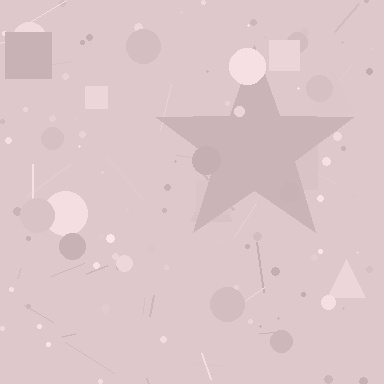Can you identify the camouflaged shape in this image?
The camouflaged shape is a star.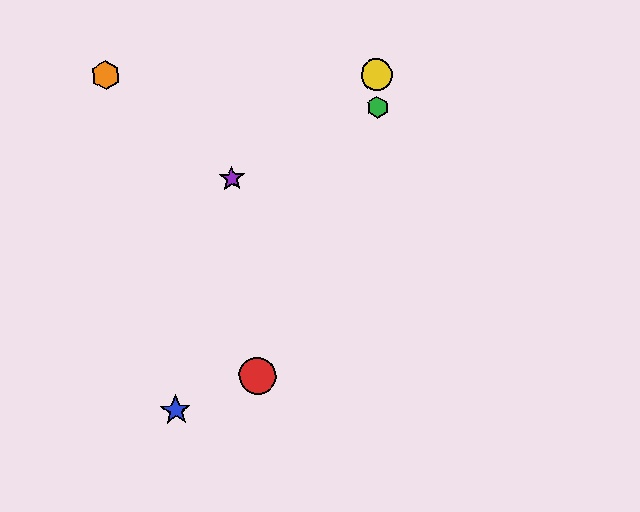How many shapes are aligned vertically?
2 shapes (the green hexagon, the yellow circle) are aligned vertically.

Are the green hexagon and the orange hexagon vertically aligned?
No, the green hexagon is at x≈378 and the orange hexagon is at x≈106.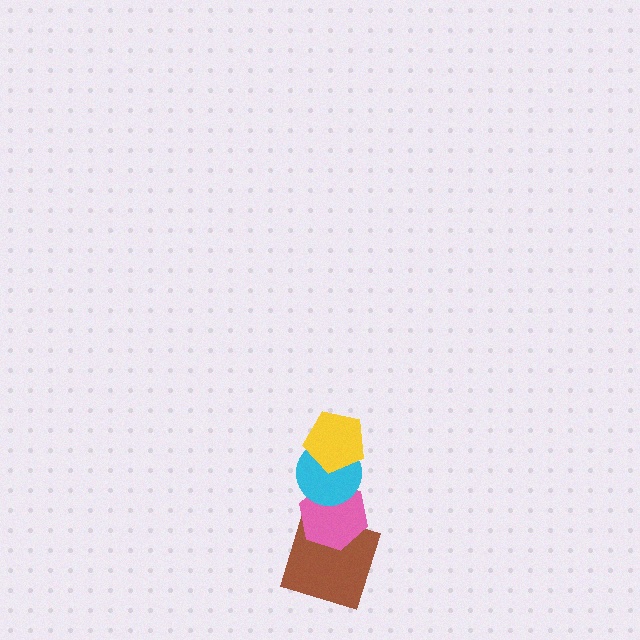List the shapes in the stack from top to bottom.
From top to bottom: the yellow pentagon, the cyan circle, the pink hexagon, the brown square.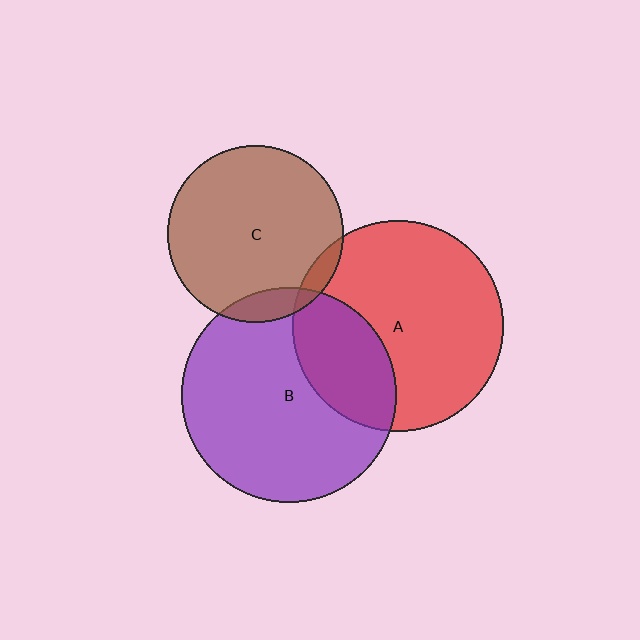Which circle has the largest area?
Circle B (purple).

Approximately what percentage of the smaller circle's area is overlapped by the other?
Approximately 30%.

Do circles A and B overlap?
Yes.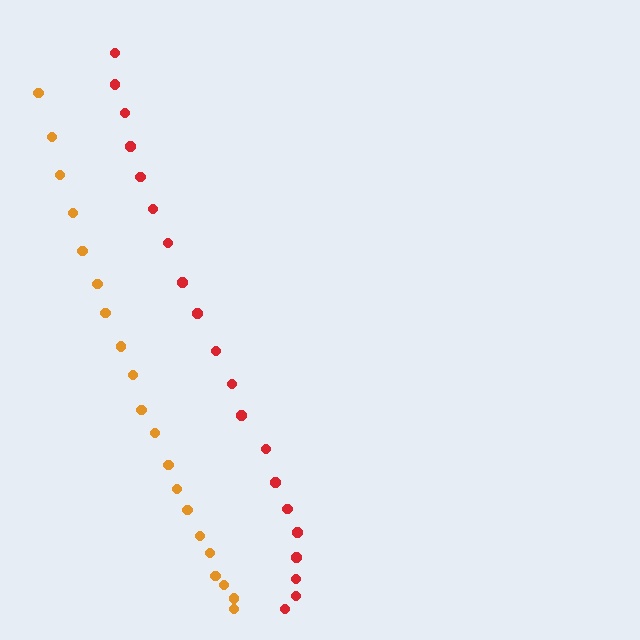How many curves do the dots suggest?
There are 2 distinct paths.